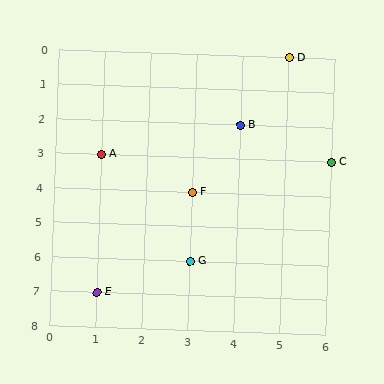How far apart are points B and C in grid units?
Points B and C are 2 columns and 1 row apart (about 2.2 grid units diagonally).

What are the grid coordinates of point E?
Point E is at grid coordinates (1, 7).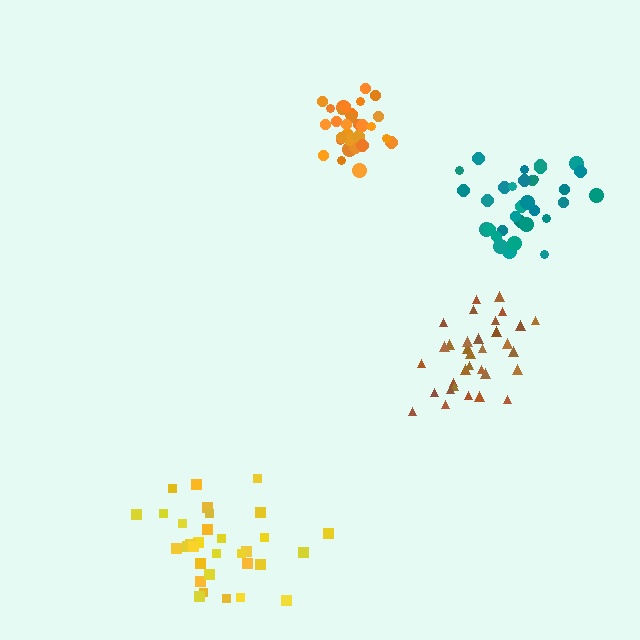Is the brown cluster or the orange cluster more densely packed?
Orange.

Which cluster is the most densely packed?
Orange.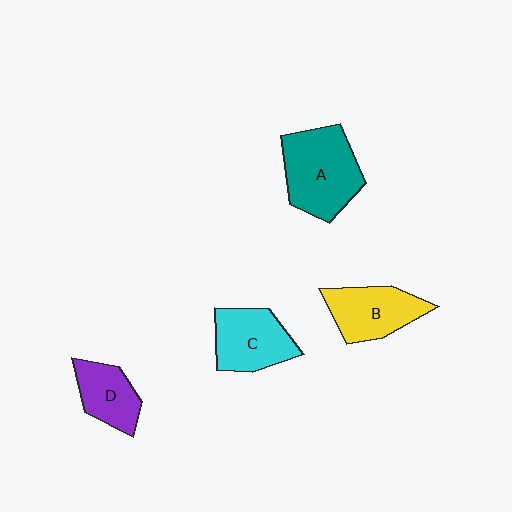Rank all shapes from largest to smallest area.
From largest to smallest: A (teal), C (cyan), B (yellow), D (purple).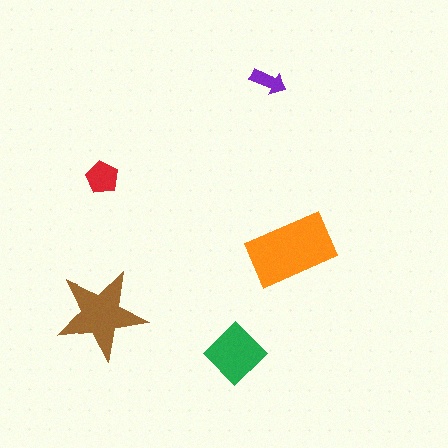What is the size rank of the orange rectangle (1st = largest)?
1st.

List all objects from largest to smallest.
The orange rectangle, the brown star, the green diamond, the red pentagon, the purple arrow.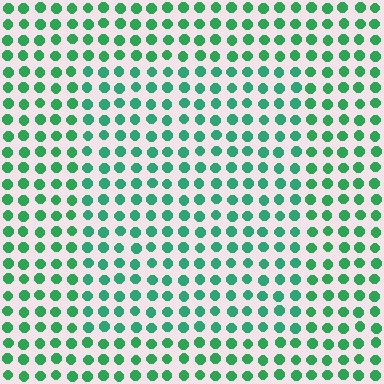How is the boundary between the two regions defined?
The boundary is defined purely by a slight shift in hue (about 17 degrees). Spacing, size, and orientation are identical on both sides.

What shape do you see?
I see a rectangle.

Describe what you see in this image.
The image is filled with small green elements in a uniform arrangement. A rectangle-shaped region is visible where the elements are tinted to a slightly different hue, forming a subtle color boundary.